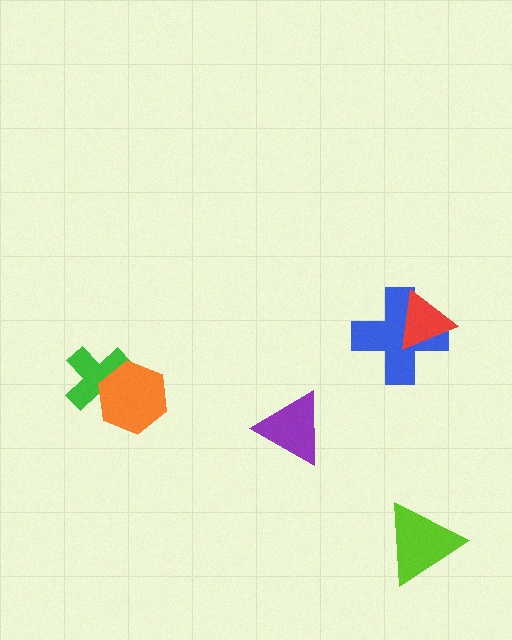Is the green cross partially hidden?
Yes, it is partially covered by another shape.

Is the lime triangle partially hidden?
No, no other shape covers it.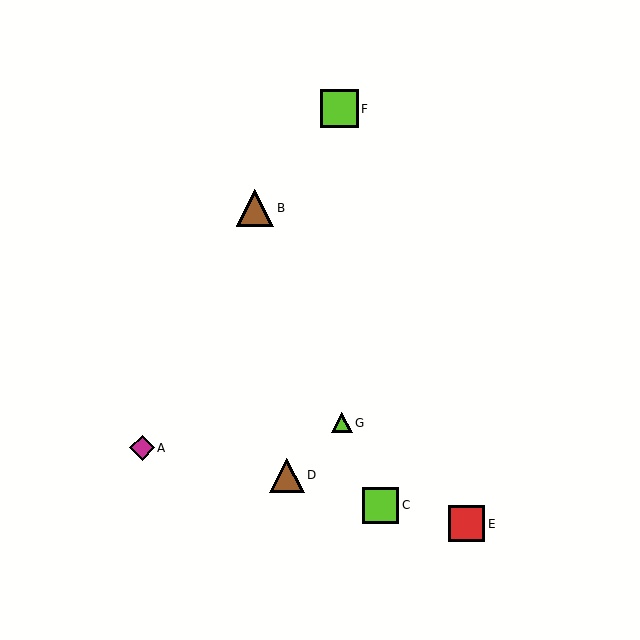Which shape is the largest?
The lime square (labeled F) is the largest.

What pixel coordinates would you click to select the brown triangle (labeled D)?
Click at (287, 476) to select the brown triangle D.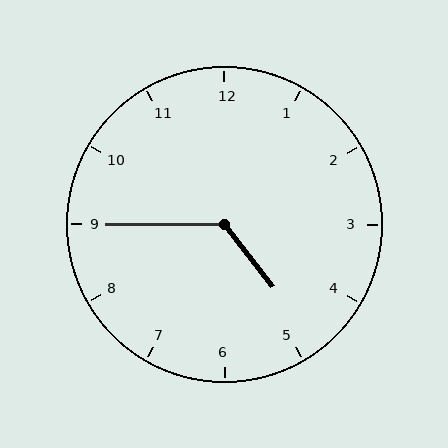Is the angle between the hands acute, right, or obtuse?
It is obtuse.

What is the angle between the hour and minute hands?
Approximately 128 degrees.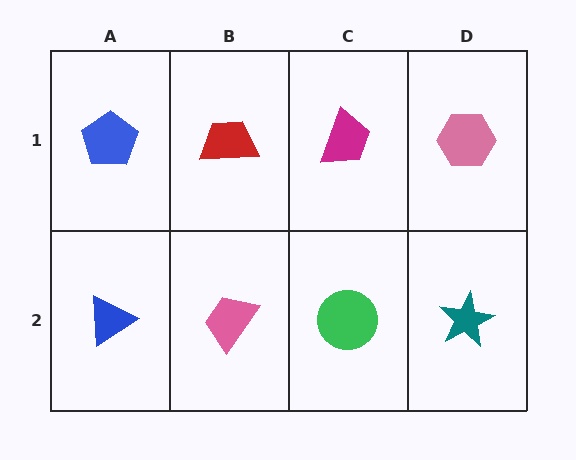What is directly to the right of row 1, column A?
A red trapezoid.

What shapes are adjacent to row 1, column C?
A green circle (row 2, column C), a red trapezoid (row 1, column B), a pink hexagon (row 1, column D).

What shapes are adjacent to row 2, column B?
A red trapezoid (row 1, column B), a blue triangle (row 2, column A), a green circle (row 2, column C).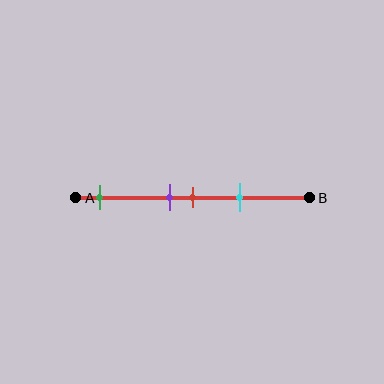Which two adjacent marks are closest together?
The purple and red marks are the closest adjacent pair.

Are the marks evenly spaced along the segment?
No, the marks are not evenly spaced.